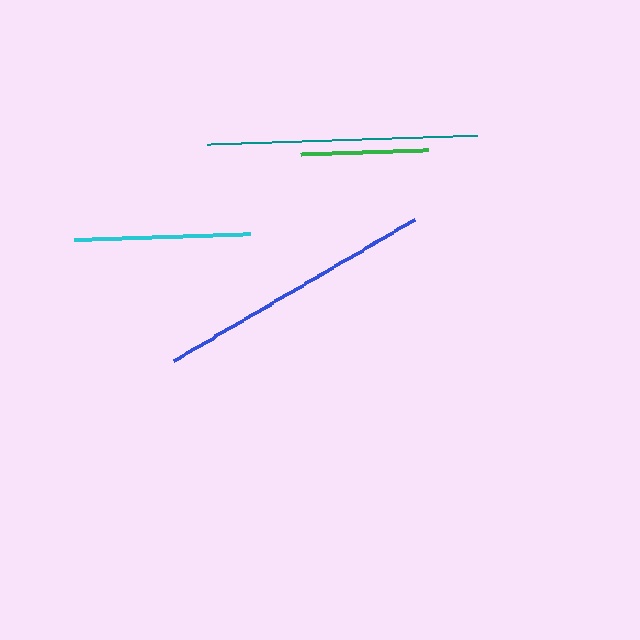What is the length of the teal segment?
The teal segment is approximately 270 pixels long.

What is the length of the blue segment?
The blue segment is approximately 278 pixels long.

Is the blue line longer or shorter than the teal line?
The blue line is longer than the teal line.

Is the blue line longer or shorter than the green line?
The blue line is longer than the green line.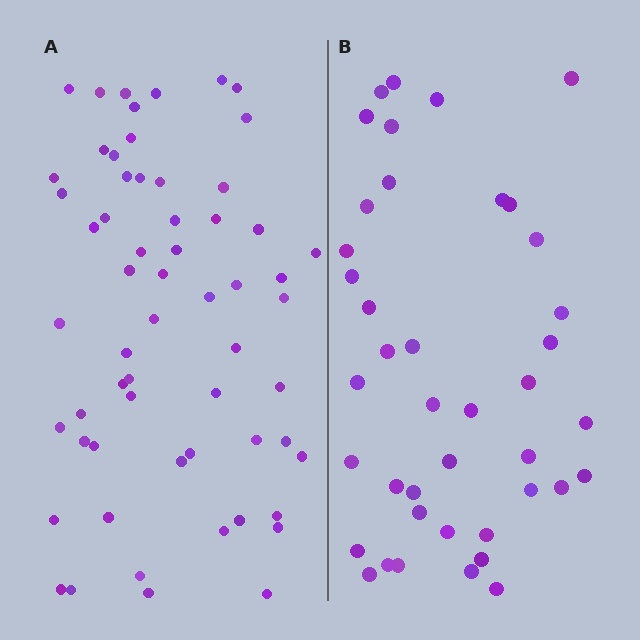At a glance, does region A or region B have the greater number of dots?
Region A (the left region) has more dots.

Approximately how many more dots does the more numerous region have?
Region A has approximately 20 more dots than region B.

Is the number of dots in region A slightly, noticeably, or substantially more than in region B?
Region A has substantially more. The ratio is roughly 1.5 to 1.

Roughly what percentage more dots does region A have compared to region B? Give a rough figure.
About 45% more.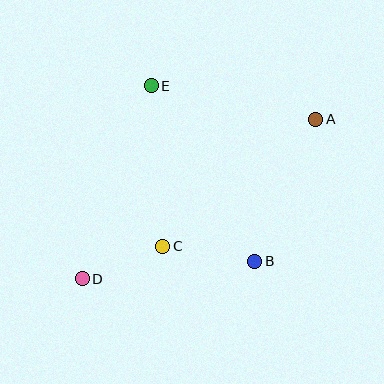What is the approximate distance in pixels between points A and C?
The distance between A and C is approximately 199 pixels.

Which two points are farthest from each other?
Points A and D are farthest from each other.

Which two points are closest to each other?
Points C and D are closest to each other.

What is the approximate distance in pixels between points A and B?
The distance between A and B is approximately 155 pixels.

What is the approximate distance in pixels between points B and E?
The distance between B and E is approximately 204 pixels.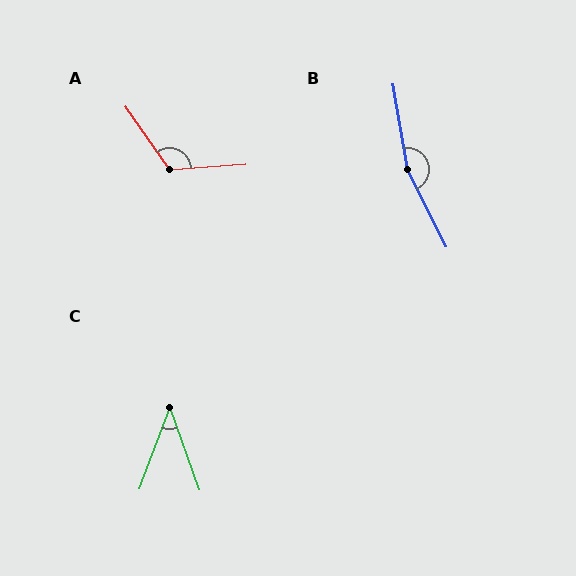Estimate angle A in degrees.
Approximately 121 degrees.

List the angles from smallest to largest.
C (40°), A (121°), B (163°).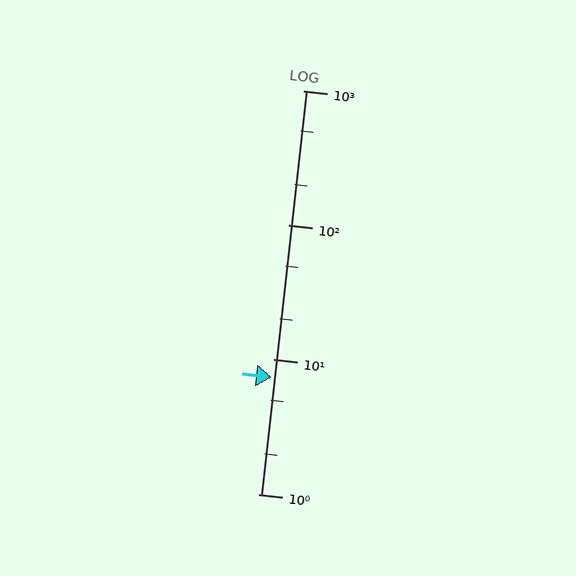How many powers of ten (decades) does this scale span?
The scale spans 3 decades, from 1 to 1000.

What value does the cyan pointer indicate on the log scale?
The pointer indicates approximately 7.4.